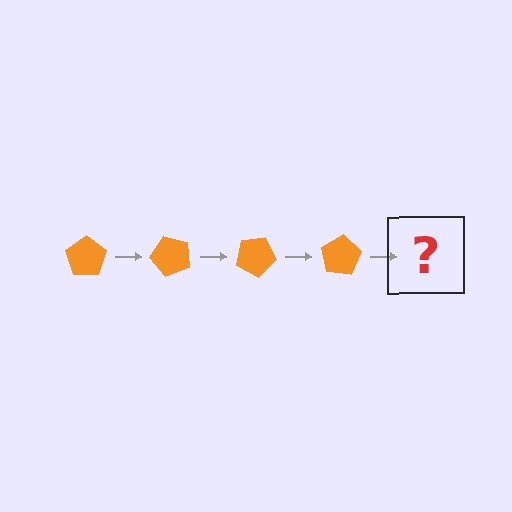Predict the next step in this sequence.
The next step is an orange pentagon rotated 200 degrees.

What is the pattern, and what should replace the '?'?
The pattern is that the pentagon rotates 50 degrees each step. The '?' should be an orange pentagon rotated 200 degrees.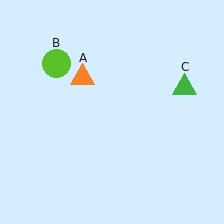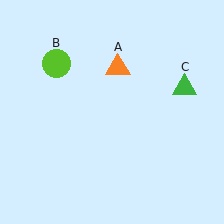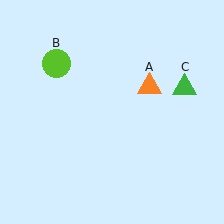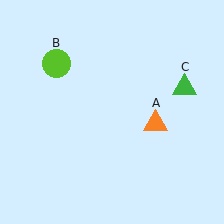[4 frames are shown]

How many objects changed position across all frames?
1 object changed position: orange triangle (object A).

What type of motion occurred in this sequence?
The orange triangle (object A) rotated clockwise around the center of the scene.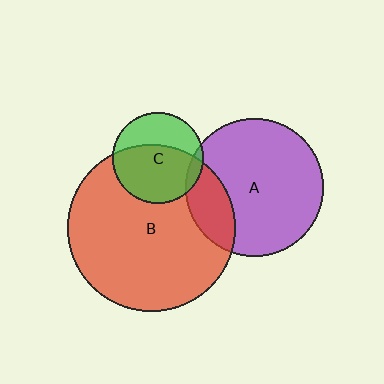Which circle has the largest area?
Circle B (red).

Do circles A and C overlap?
Yes.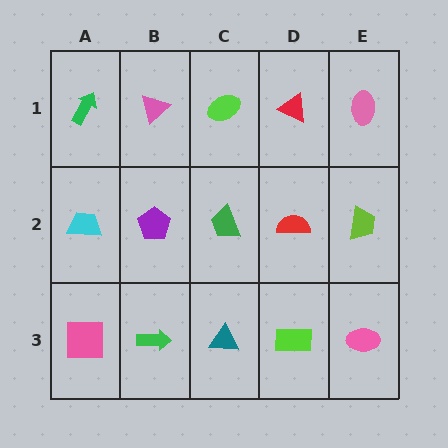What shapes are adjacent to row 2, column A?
A green arrow (row 1, column A), a pink square (row 3, column A), a purple pentagon (row 2, column B).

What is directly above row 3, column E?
A lime trapezoid.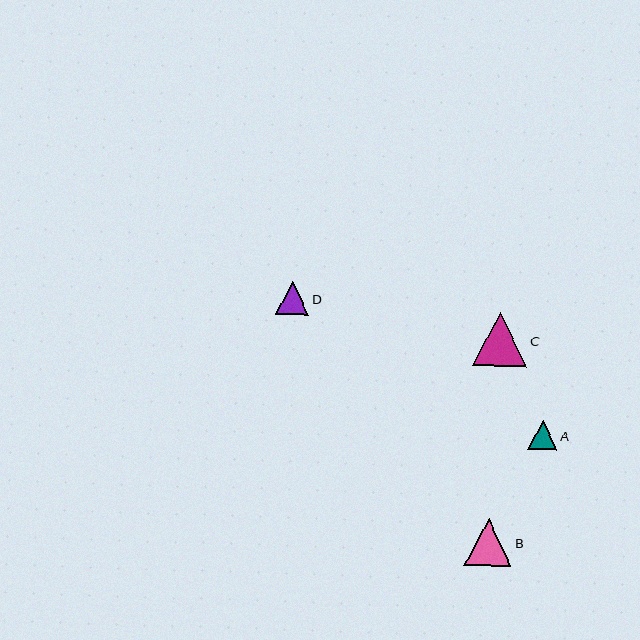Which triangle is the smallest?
Triangle A is the smallest with a size of approximately 29 pixels.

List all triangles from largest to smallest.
From largest to smallest: C, B, D, A.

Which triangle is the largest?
Triangle C is the largest with a size of approximately 54 pixels.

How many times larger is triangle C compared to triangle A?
Triangle C is approximately 1.9 times the size of triangle A.